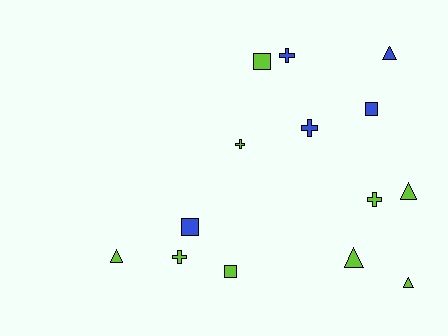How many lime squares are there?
There are 2 lime squares.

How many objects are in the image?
There are 14 objects.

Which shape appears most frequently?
Cross, with 5 objects.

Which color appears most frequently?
Lime, with 9 objects.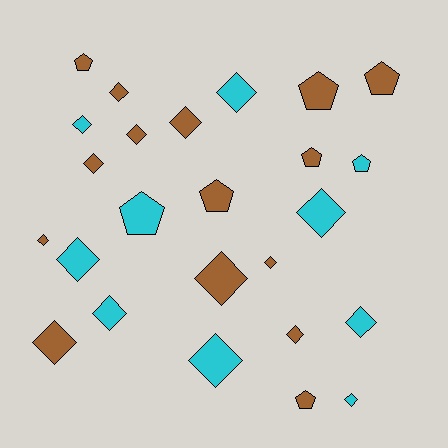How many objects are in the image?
There are 25 objects.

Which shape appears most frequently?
Diamond, with 17 objects.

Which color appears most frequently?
Brown, with 15 objects.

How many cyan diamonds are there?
There are 8 cyan diamonds.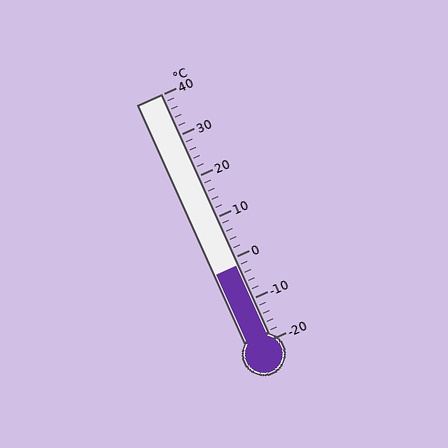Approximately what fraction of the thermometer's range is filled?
The thermometer is filled to approximately 30% of its range.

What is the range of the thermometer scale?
The thermometer scale ranges from -20°C to 40°C.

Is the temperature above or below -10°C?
The temperature is above -10°C.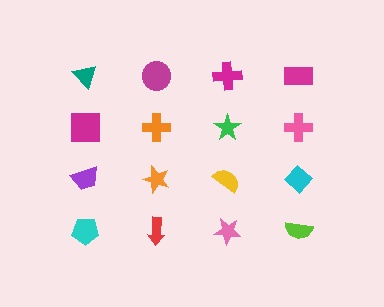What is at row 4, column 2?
A red arrow.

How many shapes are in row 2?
4 shapes.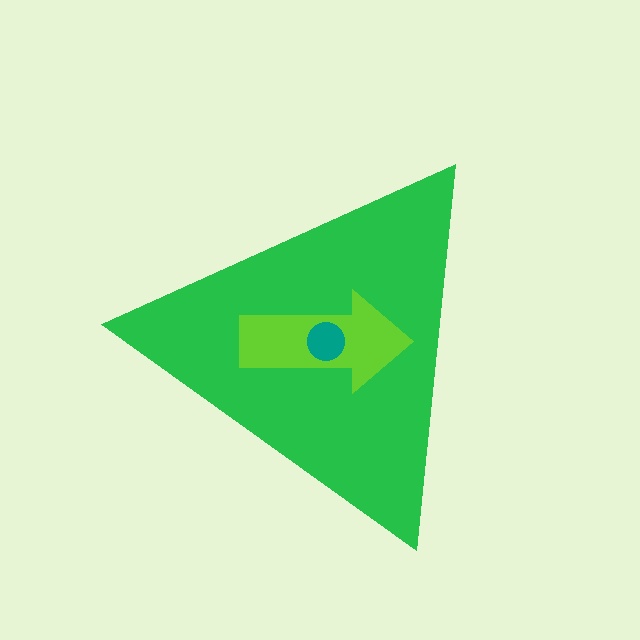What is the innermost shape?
The teal circle.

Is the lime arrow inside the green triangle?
Yes.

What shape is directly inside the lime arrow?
The teal circle.